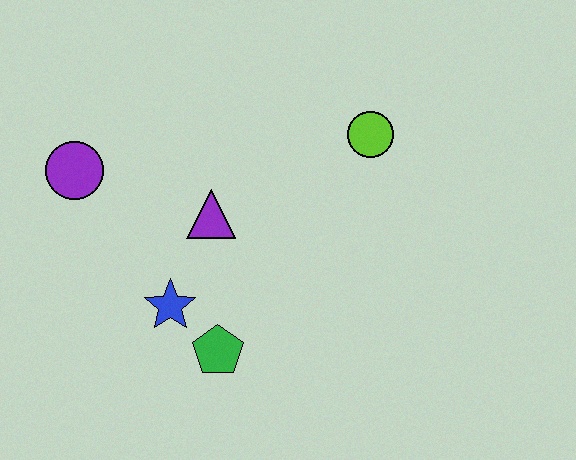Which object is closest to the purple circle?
The purple triangle is closest to the purple circle.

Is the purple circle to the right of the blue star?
No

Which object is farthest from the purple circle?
The lime circle is farthest from the purple circle.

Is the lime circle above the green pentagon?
Yes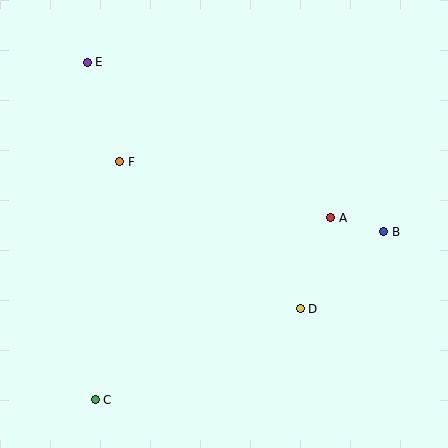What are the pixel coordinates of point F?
Point F is at (120, 162).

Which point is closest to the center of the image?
Point A at (331, 218) is closest to the center.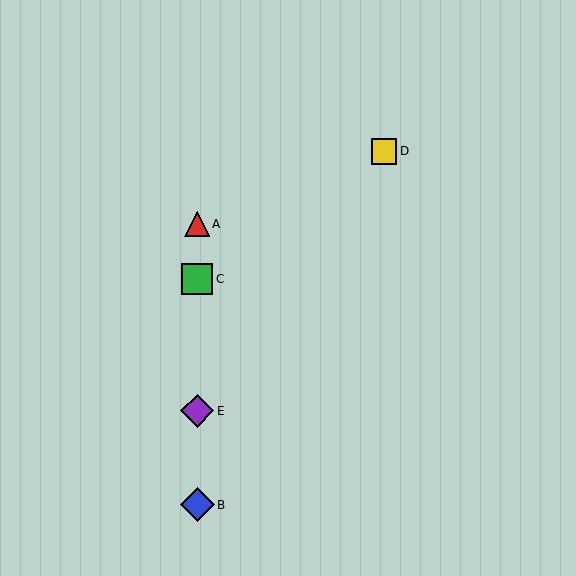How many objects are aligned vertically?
4 objects (A, B, C, E) are aligned vertically.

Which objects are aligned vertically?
Objects A, B, C, E are aligned vertically.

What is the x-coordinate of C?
Object C is at x≈197.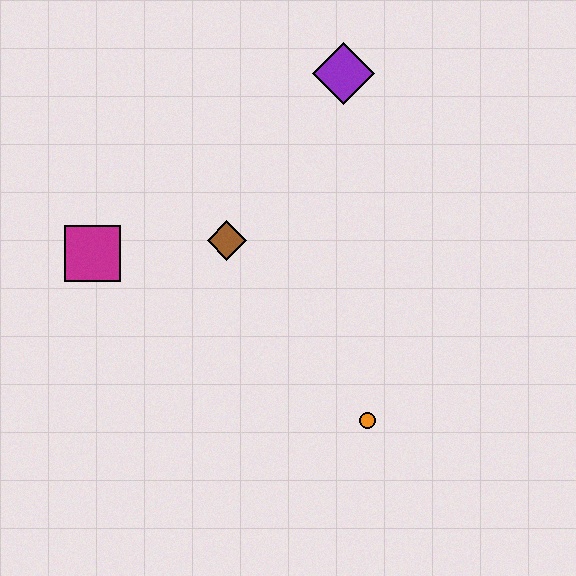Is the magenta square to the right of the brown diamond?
No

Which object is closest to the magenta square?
The brown diamond is closest to the magenta square.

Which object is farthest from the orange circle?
The purple diamond is farthest from the orange circle.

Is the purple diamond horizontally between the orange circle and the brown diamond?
Yes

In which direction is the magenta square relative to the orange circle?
The magenta square is to the left of the orange circle.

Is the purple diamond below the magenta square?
No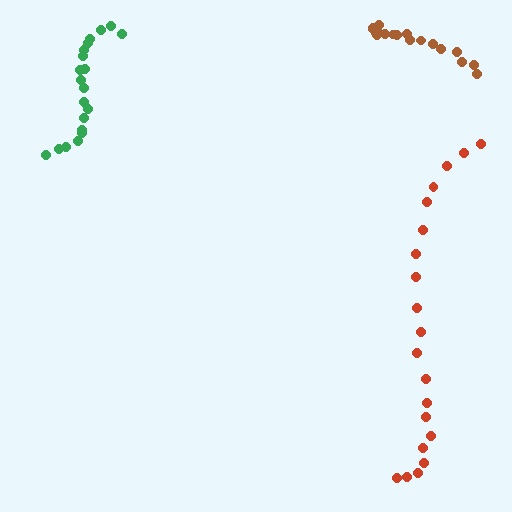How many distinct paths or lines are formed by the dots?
There are 3 distinct paths.